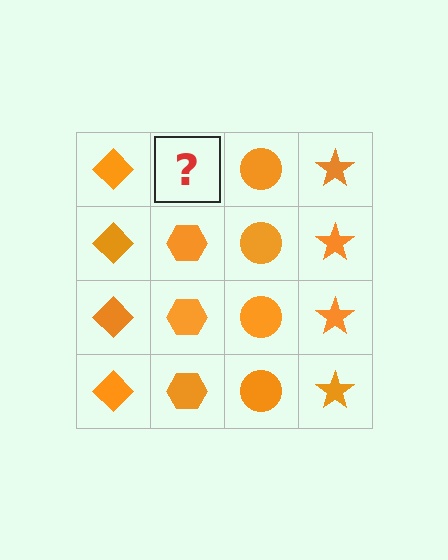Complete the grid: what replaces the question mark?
The question mark should be replaced with an orange hexagon.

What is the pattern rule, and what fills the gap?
The rule is that each column has a consistent shape. The gap should be filled with an orange hexagon.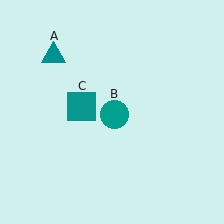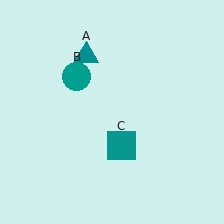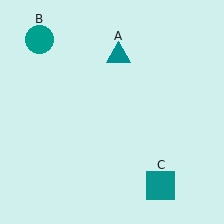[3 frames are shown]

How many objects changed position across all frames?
3 objects changed position: teal triangle (object A), teal circle (object B), teal square (object C).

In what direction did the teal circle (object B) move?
The teal circle (object B) moved up and to the left.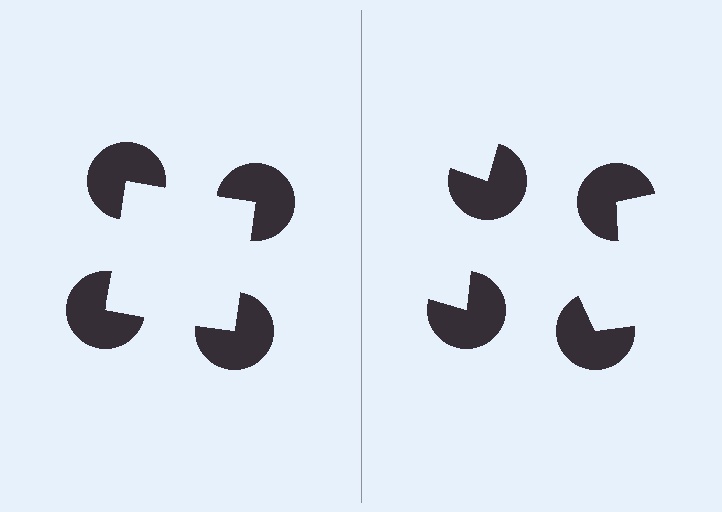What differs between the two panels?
The pac-man discs are positioned identically on both sides; only the wedge orientations differ. On the left they align to a square; on the right they are misaligned.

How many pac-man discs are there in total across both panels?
8 — 4 on each side.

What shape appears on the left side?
An illusory square.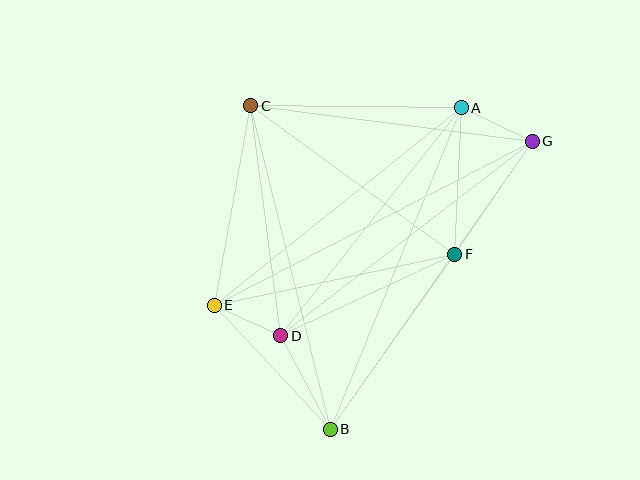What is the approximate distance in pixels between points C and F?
The distance between C and F is approximately 253 pixels.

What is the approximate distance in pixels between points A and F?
The distance between A and F is approximately 147 pixels.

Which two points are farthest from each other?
Points E and G are farthest from each other.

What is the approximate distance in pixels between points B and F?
The distance between B and F is approximately 215 pixels.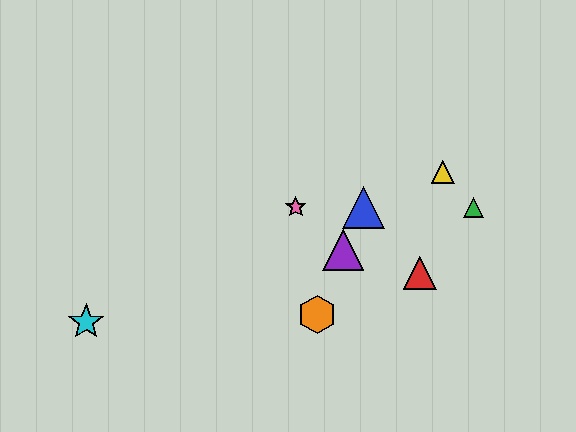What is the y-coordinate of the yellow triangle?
The yellow triangle is at y≈172.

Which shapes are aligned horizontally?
The blue triangle, the green triangle, the pink star are aligned horizontally.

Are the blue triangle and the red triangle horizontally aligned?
No, the blue triangle is at y≈207 and the red triangle is at y≈273.